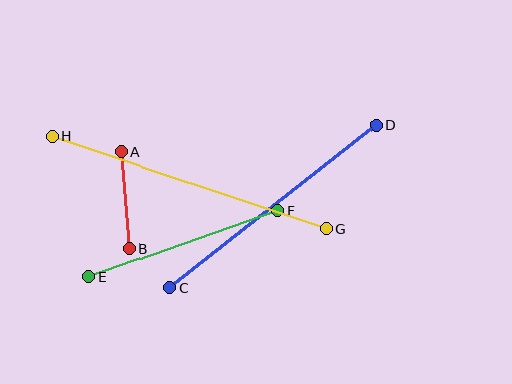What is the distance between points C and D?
The distance is approximately 263 pixels.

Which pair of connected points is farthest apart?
Points G and H are farthest apart.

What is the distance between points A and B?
The distance is approximately 97 pixels.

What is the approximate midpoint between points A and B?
The midpoint is at approximately (125, 200) pixels.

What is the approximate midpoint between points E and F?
The midpoint is at approximately (183, 244) pixels.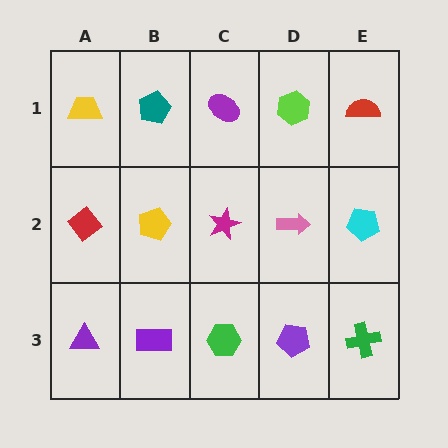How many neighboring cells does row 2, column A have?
3.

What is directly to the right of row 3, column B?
A green hexagon.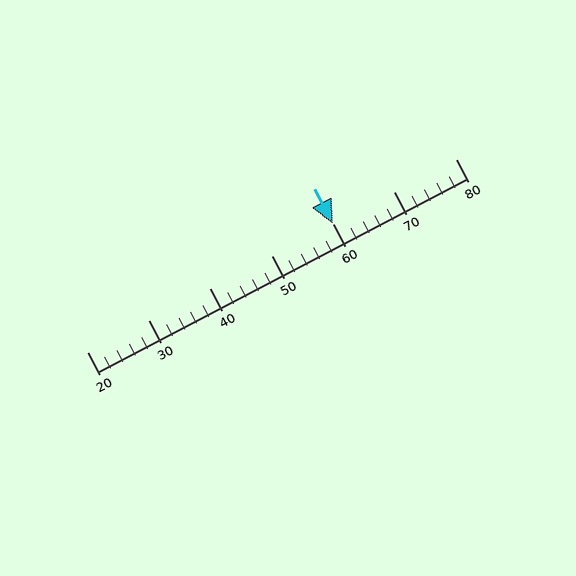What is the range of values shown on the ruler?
The ruler shows values from 20 to 80.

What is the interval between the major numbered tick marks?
The major tick marks are spaced 10 units apart.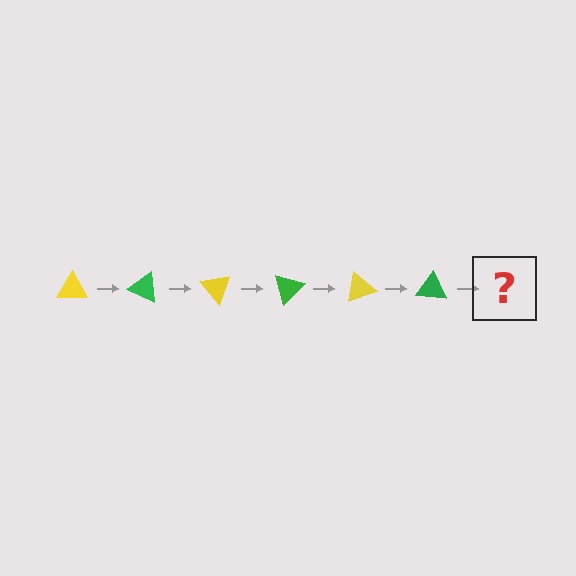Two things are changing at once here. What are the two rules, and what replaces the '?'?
The two rules are that it rotates 25 degrees each step and the color cycles through yellow and green. The '?' should be a yellow triangle, rotated 150 degrees from the start.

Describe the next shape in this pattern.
It should be a yellow triangle, rotated 150 degrees from the start.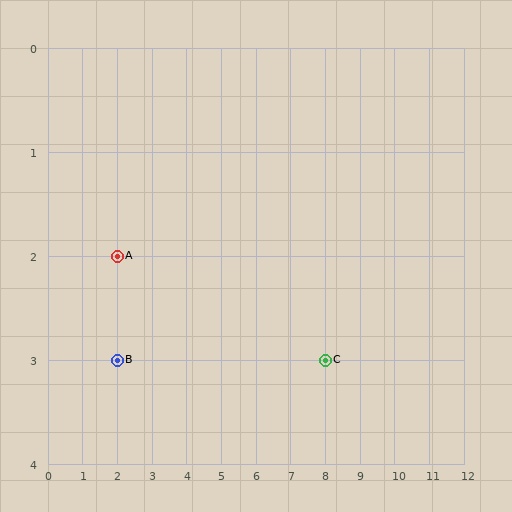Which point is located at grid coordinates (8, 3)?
Point C is at (8, 3).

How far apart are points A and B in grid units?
Points A and B are 1 row apart.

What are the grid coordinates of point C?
Point C is at grid coordinates (8, 3).